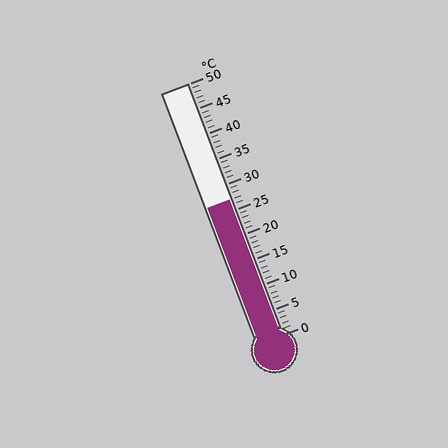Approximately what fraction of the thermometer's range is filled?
The thermometer is filled to approximately 55% of its range.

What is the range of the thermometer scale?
The thermometer scale ranges from 0°C to 50°C.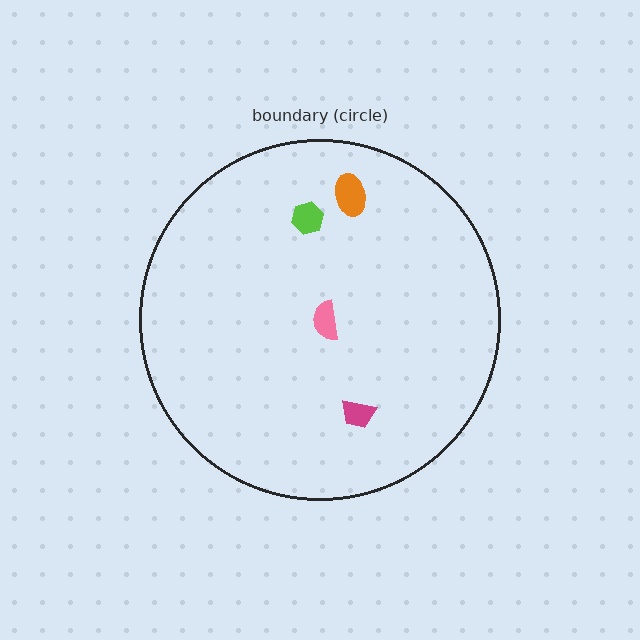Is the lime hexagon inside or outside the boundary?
Inside.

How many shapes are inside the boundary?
4 inside, 0 outside.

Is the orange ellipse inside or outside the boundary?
Inside.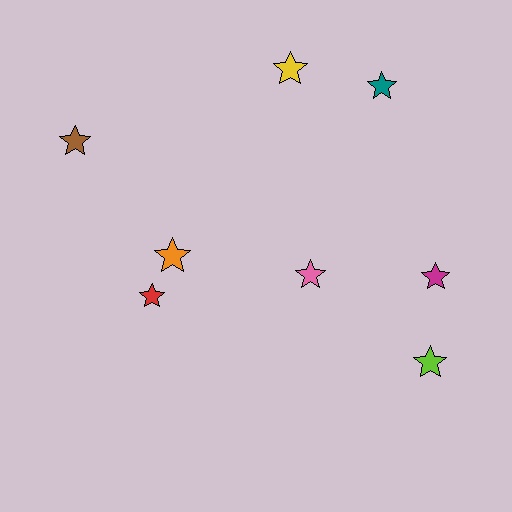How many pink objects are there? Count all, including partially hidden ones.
There is 1 pink object.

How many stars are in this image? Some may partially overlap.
There are 8 stars.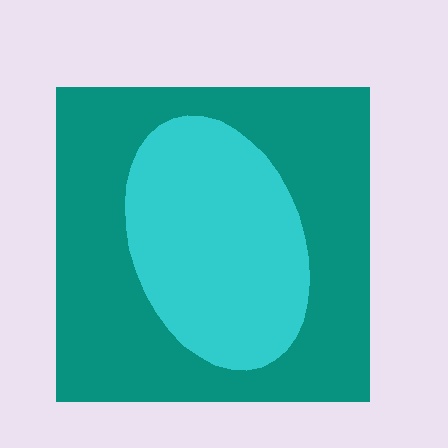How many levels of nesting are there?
2.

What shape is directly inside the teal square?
The cyan ellipse.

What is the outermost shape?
The teal square.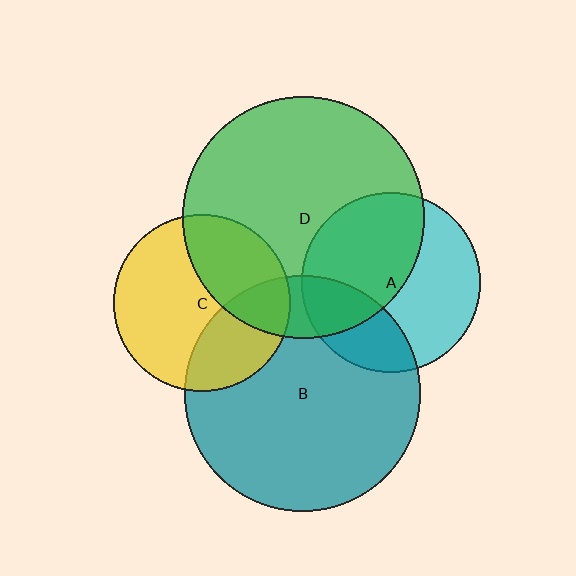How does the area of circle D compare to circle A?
Approximately 1.8 times.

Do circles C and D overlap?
Yes.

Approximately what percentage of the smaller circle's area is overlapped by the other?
Approximately 35%.